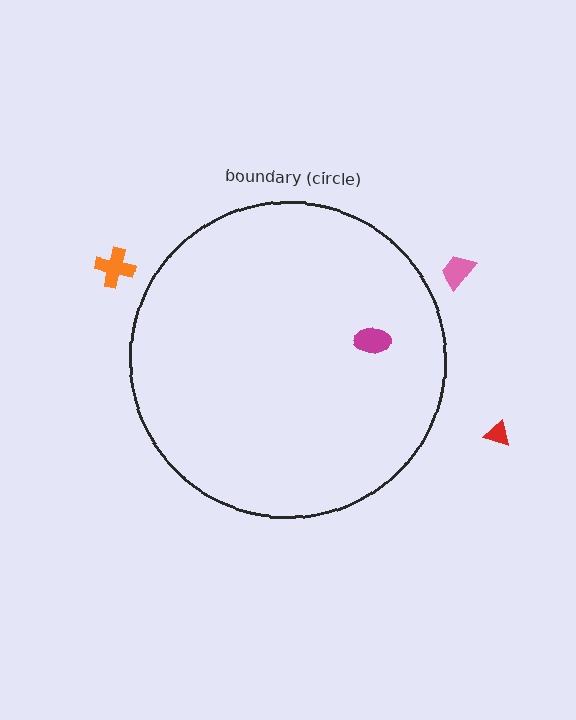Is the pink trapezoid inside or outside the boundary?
Outside.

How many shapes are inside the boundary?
1 inside, 3 outside.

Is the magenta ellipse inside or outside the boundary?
Inside.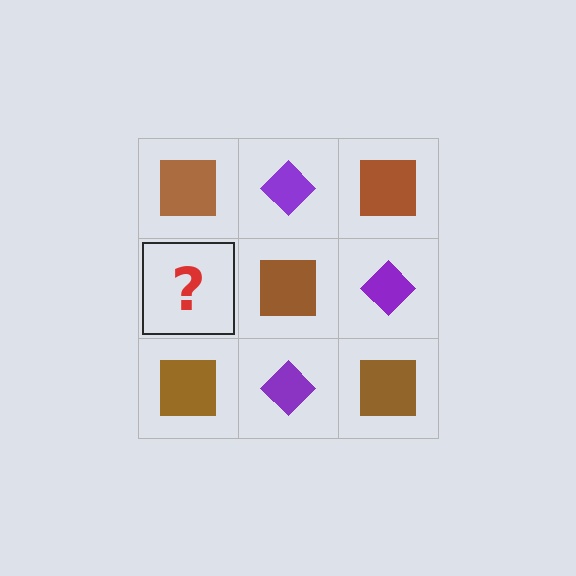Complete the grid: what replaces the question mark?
The question mark should be replaced with a purple diamond.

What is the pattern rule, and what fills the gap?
The rule is that it alternates brown square and purple diamond in a checkerboard pattern. The gap should be filled with a purple diamond.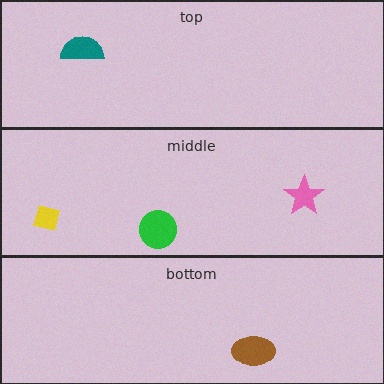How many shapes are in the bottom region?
1.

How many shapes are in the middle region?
3.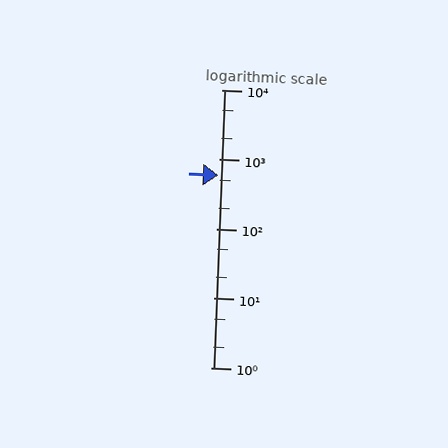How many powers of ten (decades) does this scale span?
The scale spans 4 decades, from 1 to 10000.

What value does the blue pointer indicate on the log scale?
The pointer indicates approximately 580.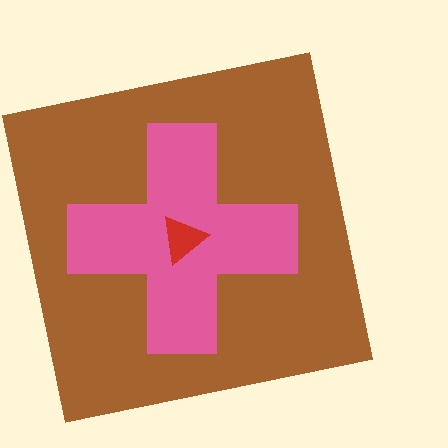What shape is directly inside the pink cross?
The red triangle.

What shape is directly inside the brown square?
The pink cross.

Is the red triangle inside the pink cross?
Yes.